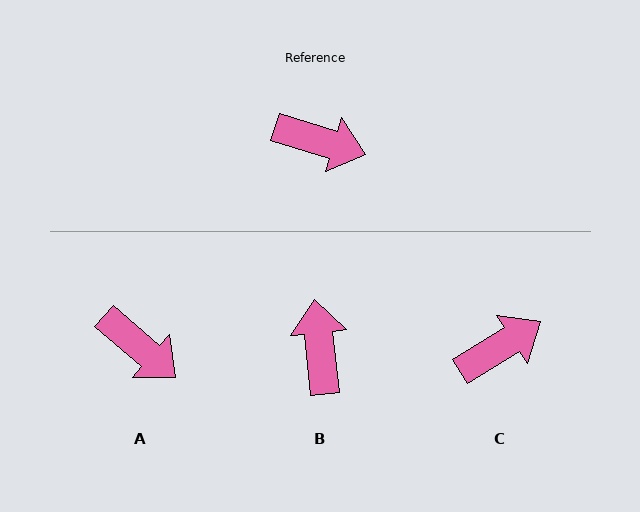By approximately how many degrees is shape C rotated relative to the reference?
Approximately 49 degrees counter-clockwise.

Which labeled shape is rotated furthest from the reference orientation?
B, about 113 degrees away.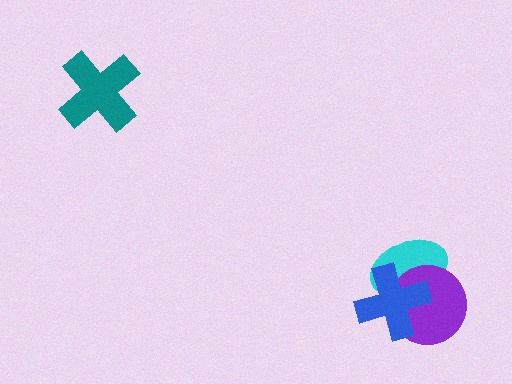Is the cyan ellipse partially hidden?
Yes, it is partially covered by another shape.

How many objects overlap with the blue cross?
2 objects overlap with the blue cross.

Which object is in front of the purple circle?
The blue cross is in front of the purple circle.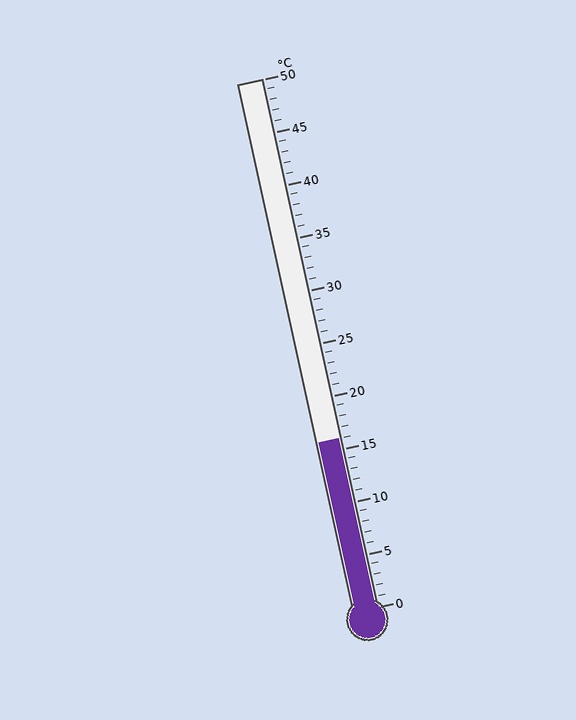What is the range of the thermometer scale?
The thermometer scale ranges from 0°C to 50°C.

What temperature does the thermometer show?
The thermometer shows approximately 16°C.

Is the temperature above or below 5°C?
The temperature is above 5°C.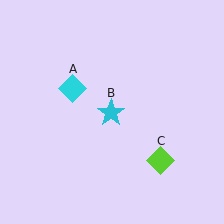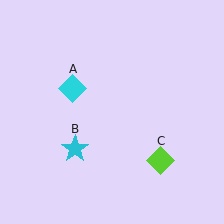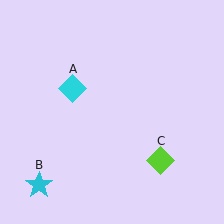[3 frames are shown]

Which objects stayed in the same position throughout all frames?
Cyan diamond (object A) and lime diamond (object C) remained stationary.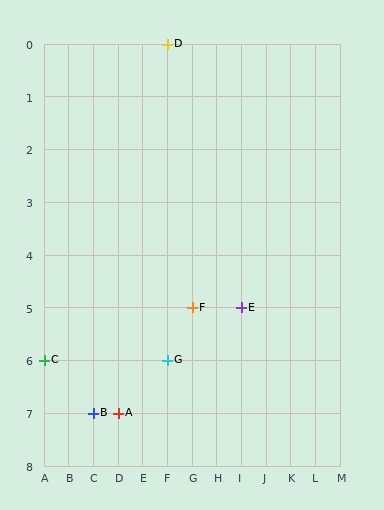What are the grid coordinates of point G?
Point G is at grid coordinates (F, 6).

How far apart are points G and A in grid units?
Points G and A are 2 columns and 1 row apart (about 2.2 grid units diagonally).